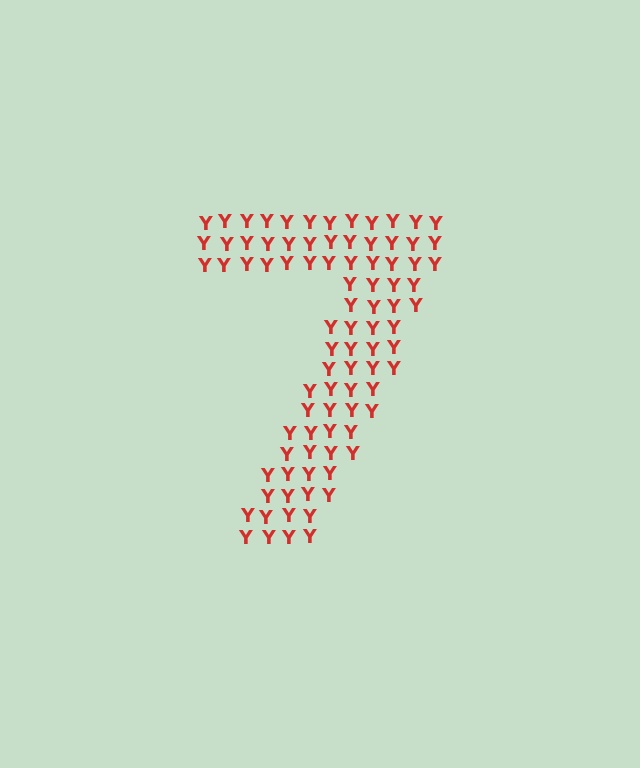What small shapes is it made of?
It is made of small letter Y's.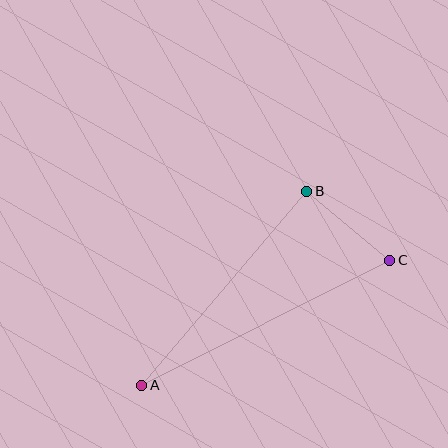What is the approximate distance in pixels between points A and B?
The distance between A and B is approximately 255 pixels.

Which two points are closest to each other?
Points B and C are closest to each other.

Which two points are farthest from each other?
Points A and C are farthest from each other.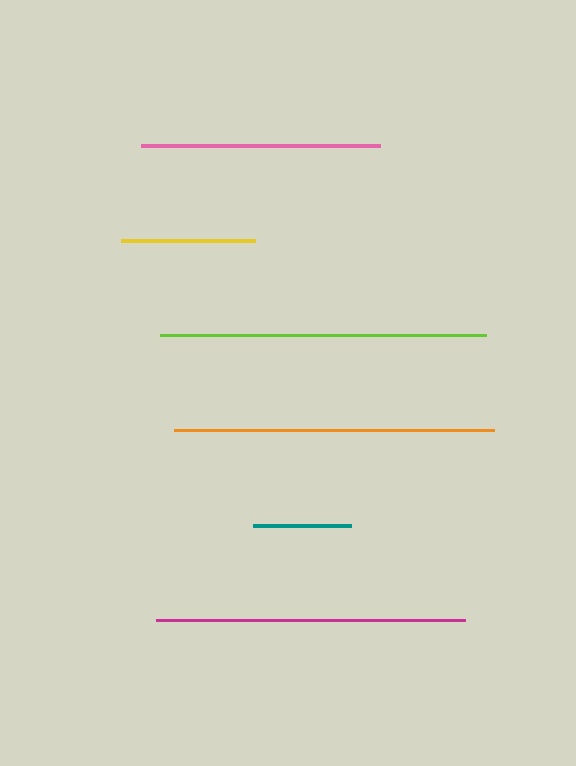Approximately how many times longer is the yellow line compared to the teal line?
The yellow line is approximately 1.4 times the length of the teal line.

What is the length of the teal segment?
The teal segment is approximately 98 pixels long.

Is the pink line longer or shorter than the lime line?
The lime line is longer than the pink line.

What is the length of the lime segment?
The lime segment is approximately 325 pixels long.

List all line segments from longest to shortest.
From longest to shortest: lime, orange, magenta, pink, yellow, teal.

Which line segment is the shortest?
The teal line is the shortest at approximately 98 pixels.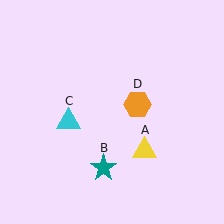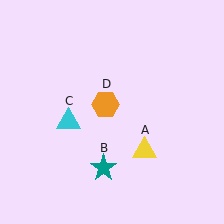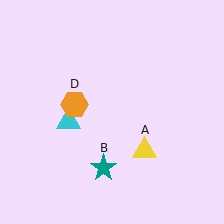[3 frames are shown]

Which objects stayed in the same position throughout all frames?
Yellow triangle (object A) and teal star (object B) and cyan triangle (object C) remained stationary.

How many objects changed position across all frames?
1 object changed position: orange hexagon (object D).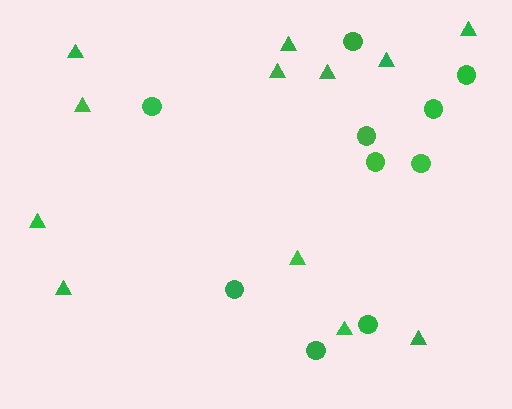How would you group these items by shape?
There are 2 groups: one group of triangles (12) and one group of circles (10).